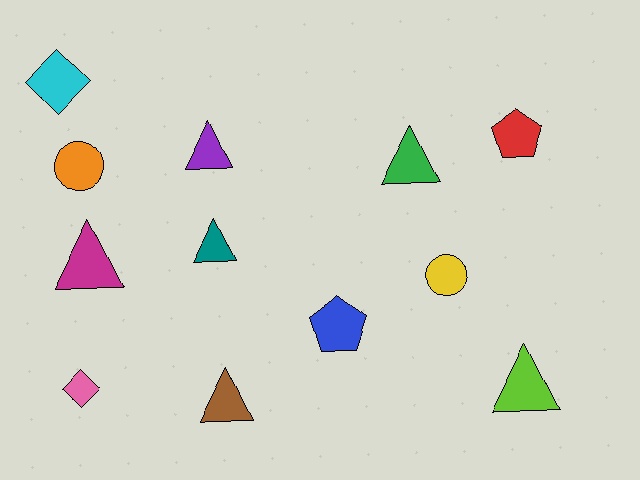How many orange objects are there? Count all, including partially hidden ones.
There is 1 orange object.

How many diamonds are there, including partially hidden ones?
There are 2 diamonds.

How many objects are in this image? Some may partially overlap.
There are 12 objects.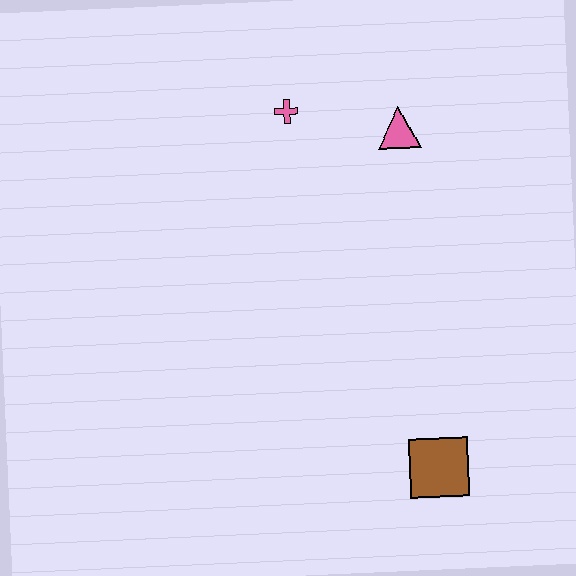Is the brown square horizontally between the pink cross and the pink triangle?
No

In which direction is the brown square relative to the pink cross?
The brown square is below the pink cross.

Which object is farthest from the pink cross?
The brown square is farthest from the pink cross.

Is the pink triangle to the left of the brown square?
Yes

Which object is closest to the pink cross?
The pink triangle is closest to the pink cross.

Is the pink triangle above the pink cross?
No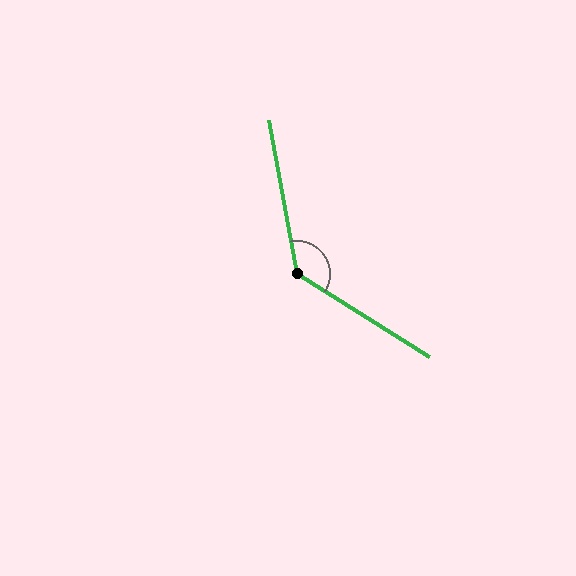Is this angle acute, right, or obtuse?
It is obtuse.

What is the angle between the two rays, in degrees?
Approximately 132 degrees.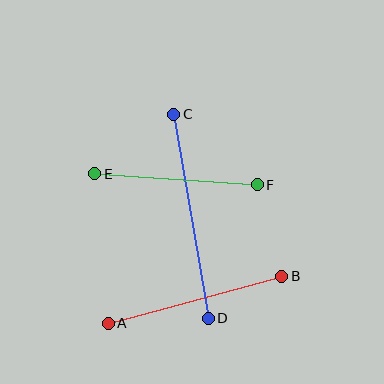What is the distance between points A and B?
The distance is approximately 179 pixels.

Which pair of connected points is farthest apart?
Points C and D are farthest apart.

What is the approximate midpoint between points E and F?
The midpoint is at approximately (176, 179) pixels.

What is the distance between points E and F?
The distance is approximately 163 pixels.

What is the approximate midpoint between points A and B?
The midpoint is at approximately (195, 300) pixels.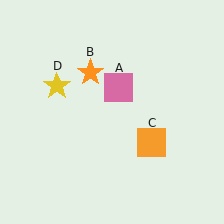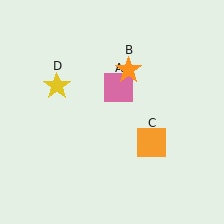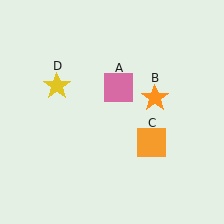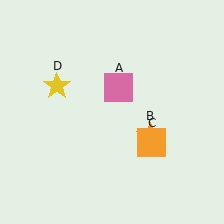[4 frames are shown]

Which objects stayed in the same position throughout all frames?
Pink square (object A) and orange square (object C) and yellow star (object D) remained stationary.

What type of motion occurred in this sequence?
The orange star (object B) rotated clockwise around the center of the scene.